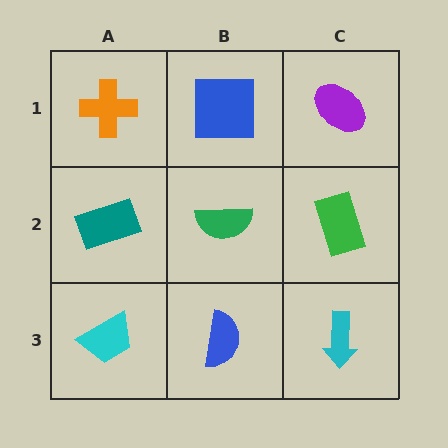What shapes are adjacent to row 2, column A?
An orange cross (row 1, column A), a cyan trapezoid (row 3, column A), a green semicircle (row 2, column B).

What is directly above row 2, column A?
An orange cross.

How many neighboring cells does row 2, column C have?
3.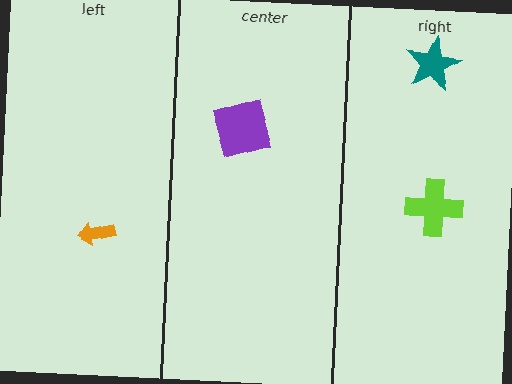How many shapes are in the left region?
1.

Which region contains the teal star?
The right region.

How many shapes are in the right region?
2.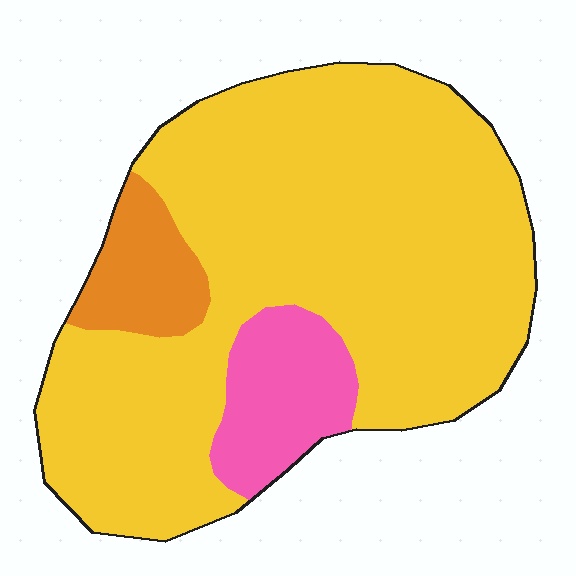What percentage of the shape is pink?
Pink covers roughly 10% of the shape.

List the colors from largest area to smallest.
From largest to smallest: yellow, pink, orange.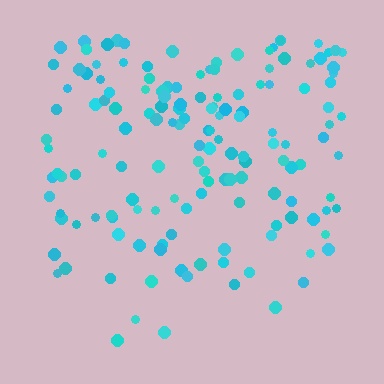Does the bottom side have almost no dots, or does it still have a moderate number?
Still a moderate number, just noticeably fewer than the top.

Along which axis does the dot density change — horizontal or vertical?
Vertical.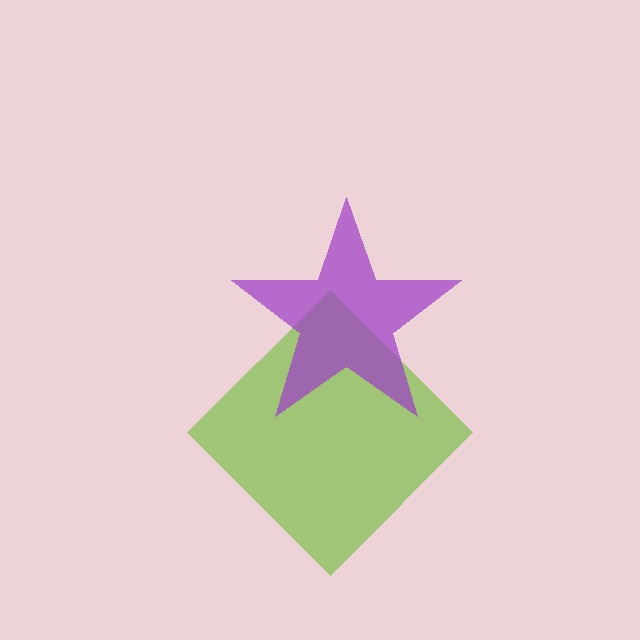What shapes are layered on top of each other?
The layered shapes are: a lime diamond, a purple star.